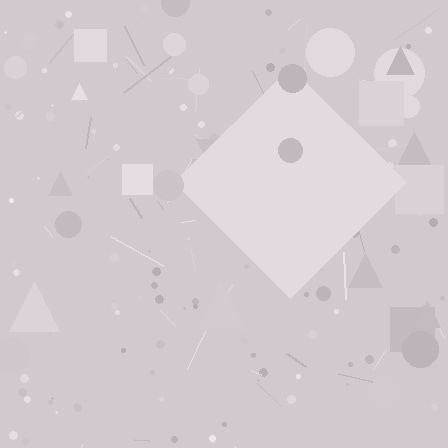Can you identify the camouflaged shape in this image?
The camouflaged shape is a diamond.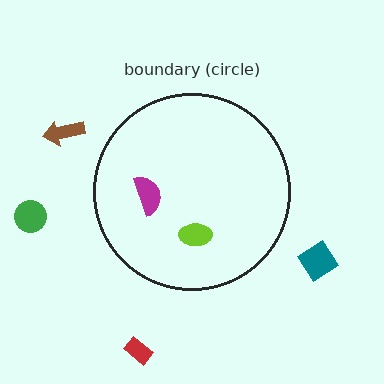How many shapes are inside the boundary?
2 inside, 4 outside.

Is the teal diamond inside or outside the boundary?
Outside.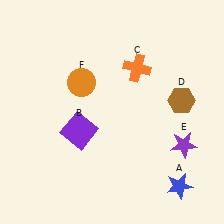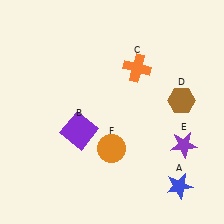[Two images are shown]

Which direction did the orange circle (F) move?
The orange circle (F) moved down.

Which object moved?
The orange circle (F) moved down.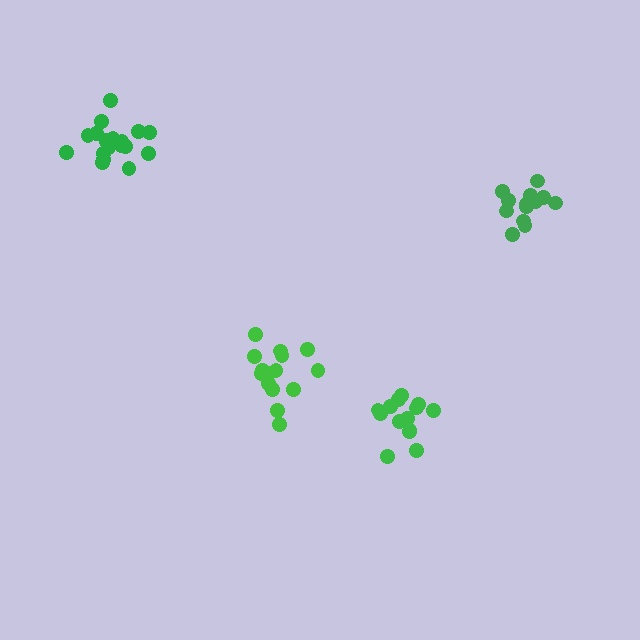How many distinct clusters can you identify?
There are 4 distinct clusters.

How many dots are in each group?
Group 1: 20 dots, Group 2: 16 dots, Group 3: 14 dots, Group 4: 14 dots (64 total).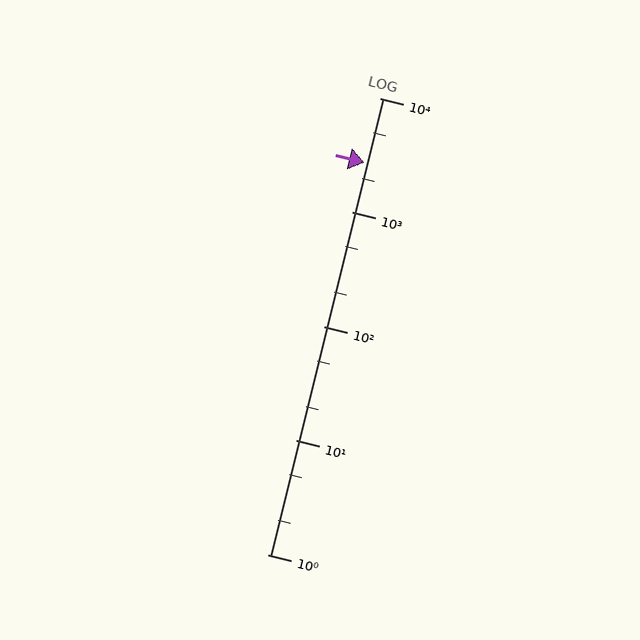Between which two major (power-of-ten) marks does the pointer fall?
The pointer is between 1000 and 10000.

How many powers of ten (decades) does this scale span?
The scale spans 4 decades, from 1 to 10000.